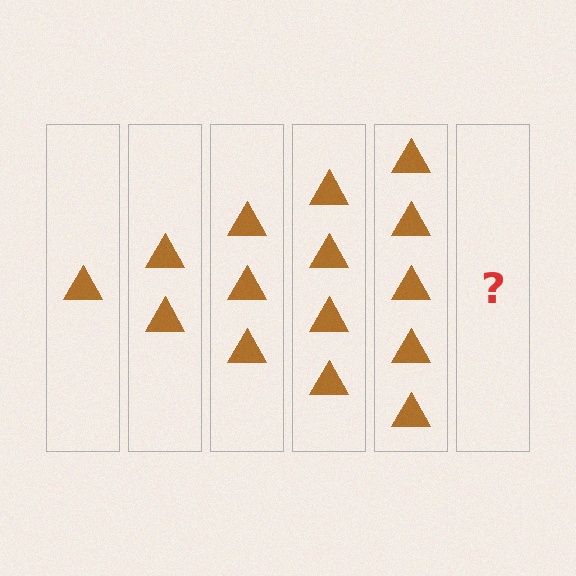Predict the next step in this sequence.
The next step is 6 triangles.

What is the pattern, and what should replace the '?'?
The pattern is that each step adds one more triangle. The '?' should be 6 triangles.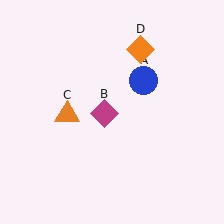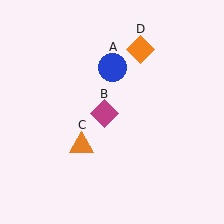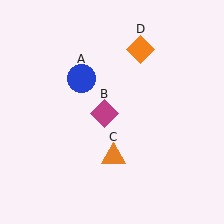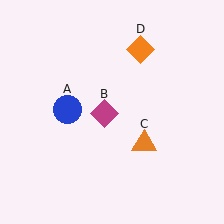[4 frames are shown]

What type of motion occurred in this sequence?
The blue circle (object A), orange triangle (object C) rotated counterclockwise around the center of the scene.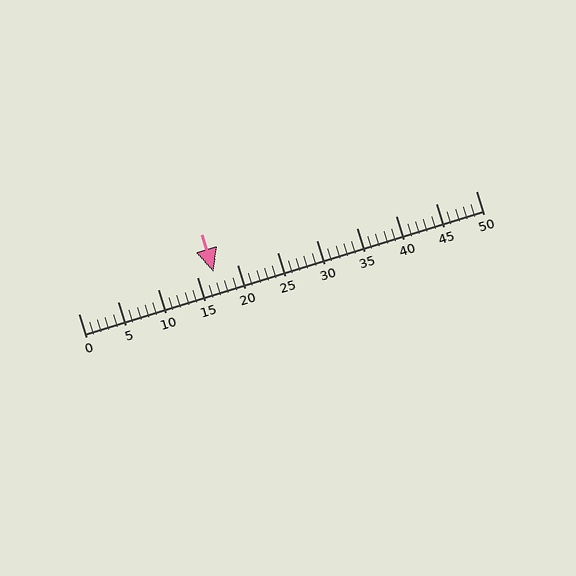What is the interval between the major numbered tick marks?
The major tick marks are spaced 5 units apart.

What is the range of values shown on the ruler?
The ruler shows values from 0 to 50.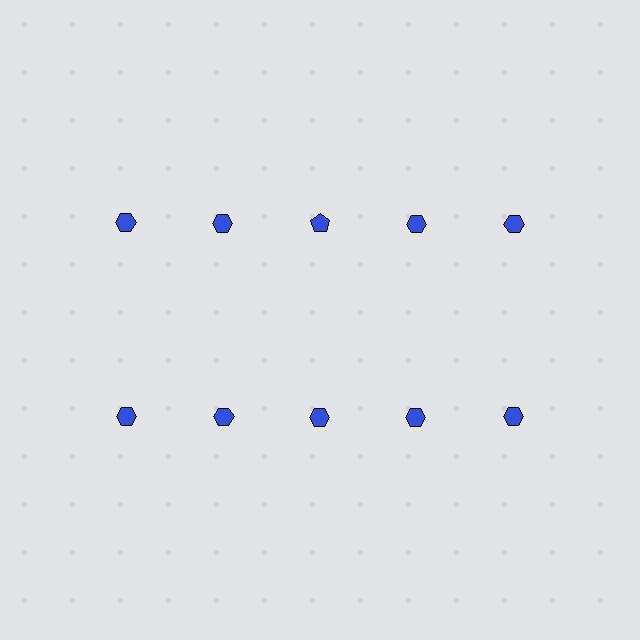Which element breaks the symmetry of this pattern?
The blue pentagon in the top row, center column breaks the symmetry. All other shapes are blue hexagons.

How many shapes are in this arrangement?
There are 10 shapes arranged in a grid pattern.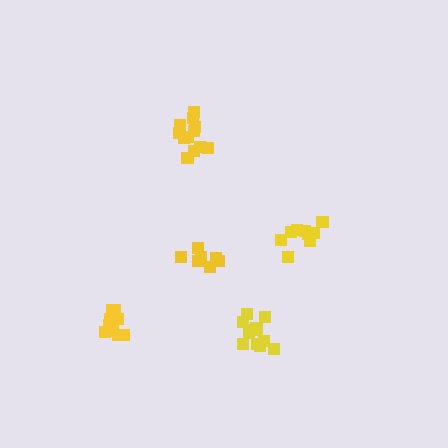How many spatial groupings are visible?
There are 5 spatial groupings.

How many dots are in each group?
Group 1: 12 dots, Group 2: 7 dots, Group 3: 9 dots, Group 4: 12 dots, Group 5: 11 dots (51 total).